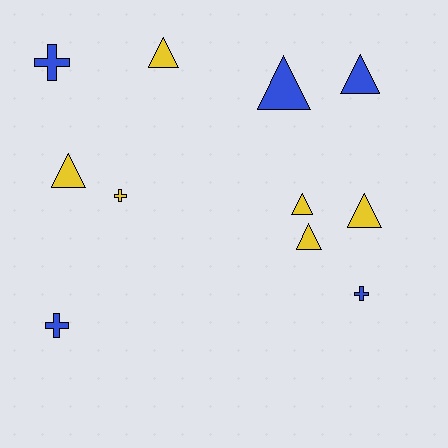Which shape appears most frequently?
Triangle, with 7 objects.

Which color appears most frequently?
Yellow, with 6 objects.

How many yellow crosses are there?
There is 1 yellow cross.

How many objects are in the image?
There are 11 objects.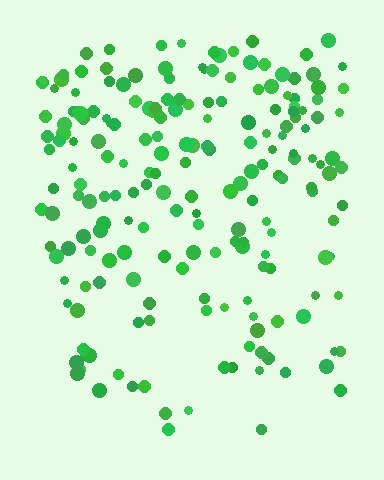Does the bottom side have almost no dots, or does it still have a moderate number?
Still a moderate number, just noticeably fewer than the top.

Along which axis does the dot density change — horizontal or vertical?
Vertical.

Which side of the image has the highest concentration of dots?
The top.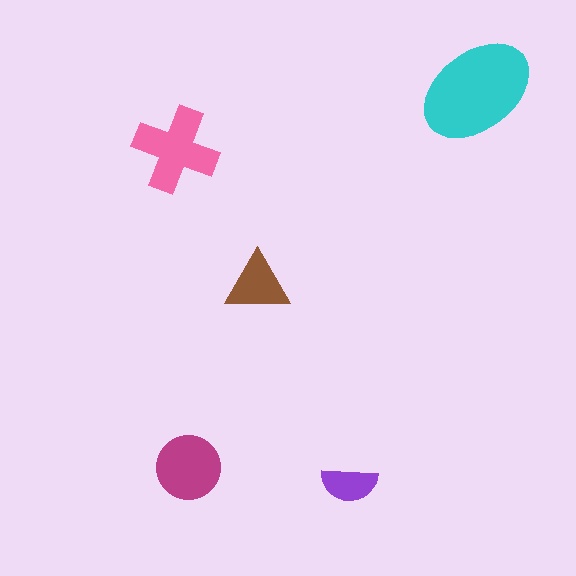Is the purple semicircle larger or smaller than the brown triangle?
Smaller.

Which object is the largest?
The cyan ellipse.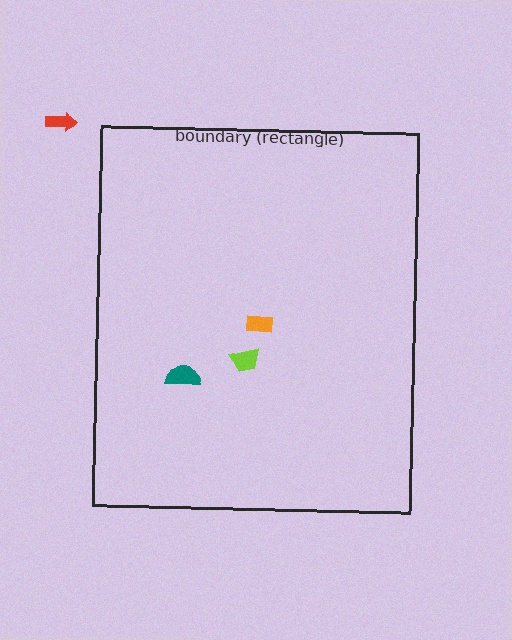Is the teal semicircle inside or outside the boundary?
Inside.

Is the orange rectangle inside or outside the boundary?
Inside.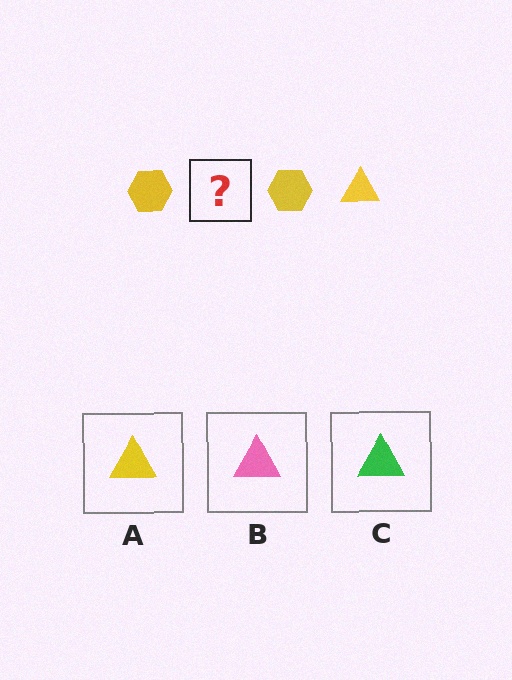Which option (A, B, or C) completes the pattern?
A.